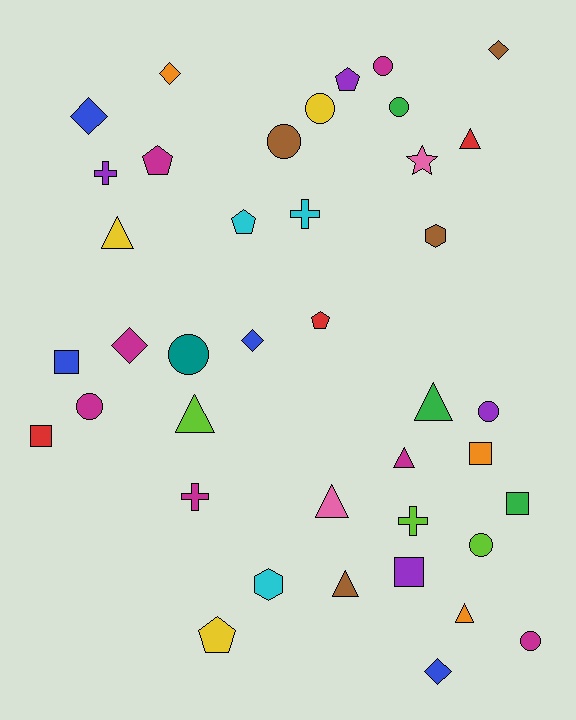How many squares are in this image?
There are 5 squares.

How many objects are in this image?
There are 40 objects.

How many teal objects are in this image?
There is 1 teal object.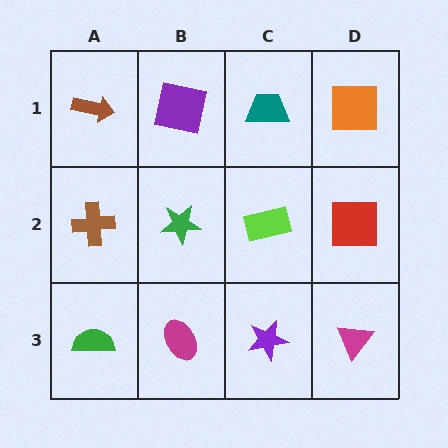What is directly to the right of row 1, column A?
A purple square.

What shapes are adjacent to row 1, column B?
A green star (row 2, column B), a brown arrow (row 1, column A), a teal trapezoid (row 1, column C).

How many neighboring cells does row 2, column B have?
4.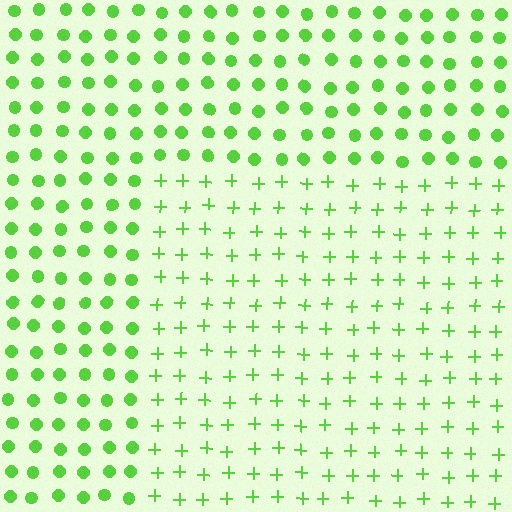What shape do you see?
I see a rectangle.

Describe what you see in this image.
The image is filled with small lime elements arranged in a uniform grid. A rectangle-shaped region contains plus signs, while the surrounding area contains circles. The boundary is defined purely by the change in element shape.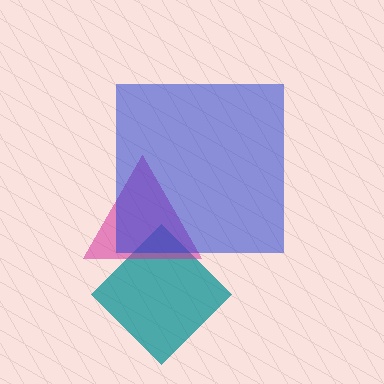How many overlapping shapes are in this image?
There are 3 overlapping shapes in the image.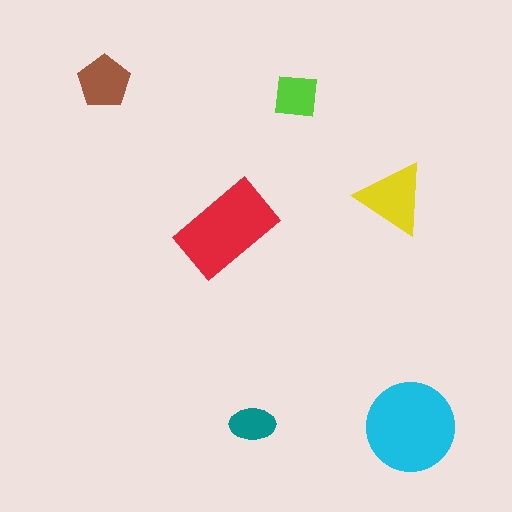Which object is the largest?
The cyan circle.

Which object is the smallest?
The teal ellipse.